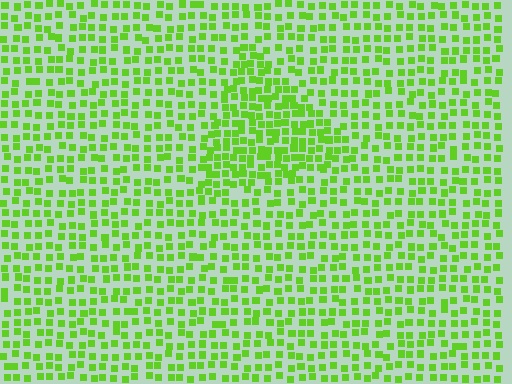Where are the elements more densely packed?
The elements are more densely packed inside the triangle boundary.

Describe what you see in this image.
The image contains small lime elements arranged at two different densities. A triangle-shaped region is visible where the elements are more densely packed than the surrounding area.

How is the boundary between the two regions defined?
The boundary is defined by a change in element density (approximately 1.6x ratio). All elements are the same color, size, and shape.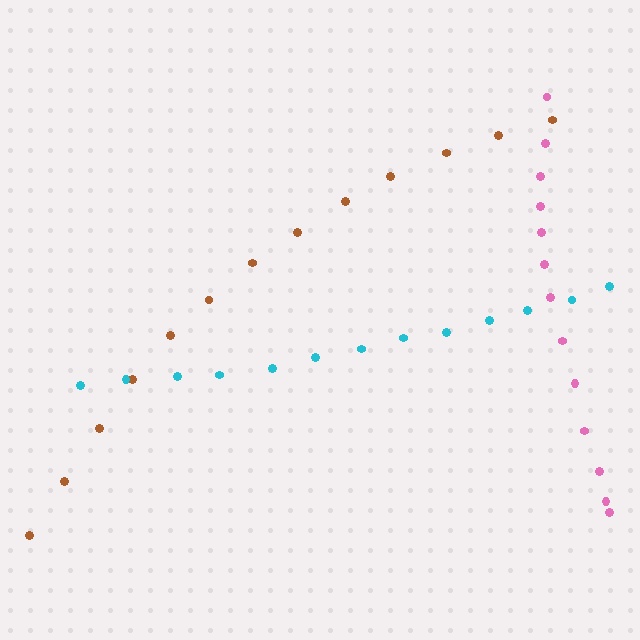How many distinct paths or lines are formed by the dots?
There are 3 distinct paths.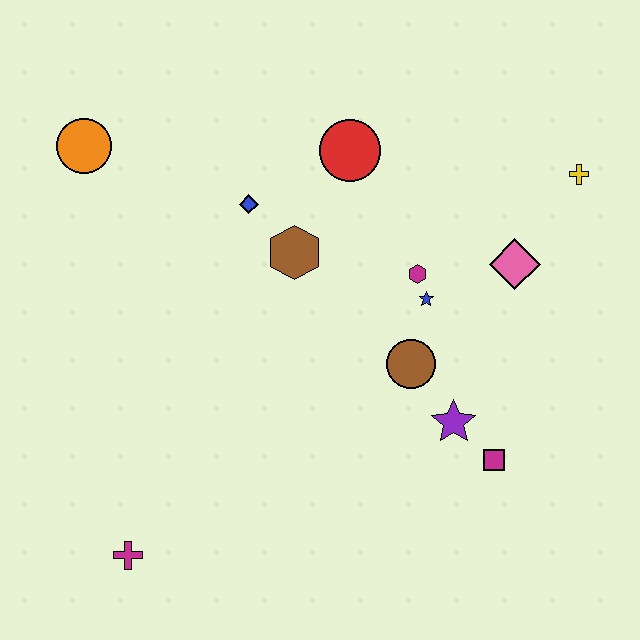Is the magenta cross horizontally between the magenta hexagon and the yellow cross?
No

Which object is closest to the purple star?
The magenta square is closest to the purple star.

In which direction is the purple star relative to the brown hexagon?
The purple star is below the brown hexagon.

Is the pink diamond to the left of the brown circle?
No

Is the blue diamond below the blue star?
No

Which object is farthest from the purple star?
The orange circle is farthest from the purple star.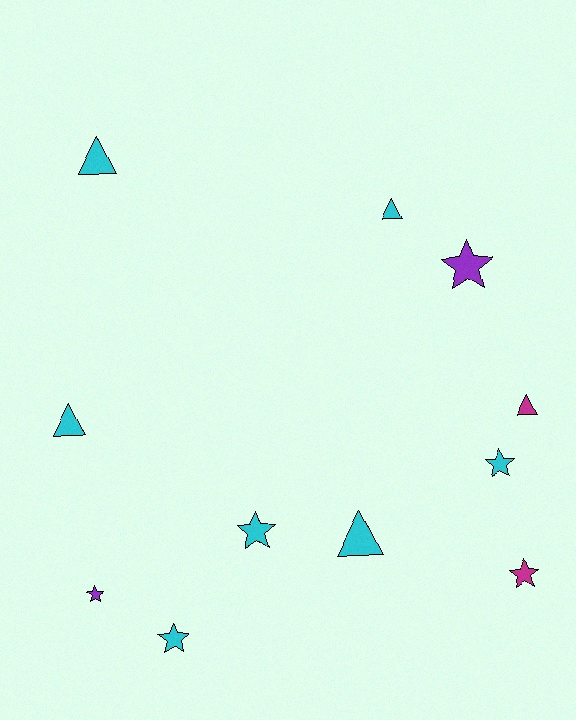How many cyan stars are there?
There are 3 cyan stars.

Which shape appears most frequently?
Star, with 6 objects.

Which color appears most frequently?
Cyan, with 7 objects.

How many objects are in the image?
There are 11 objects.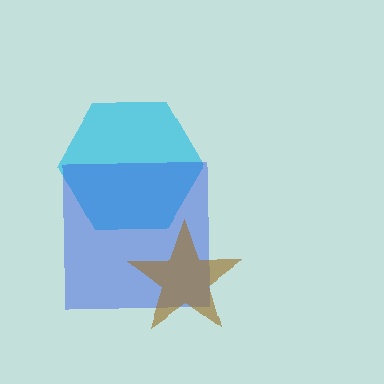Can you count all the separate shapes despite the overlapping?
Yes, there are 3 separate shapes.